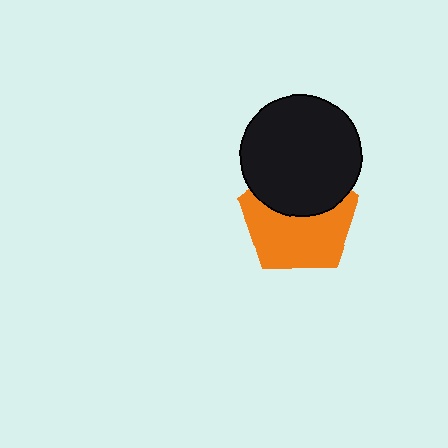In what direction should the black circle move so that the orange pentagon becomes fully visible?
The black circle should move up. That is the shortest direction to clear the overlap and leave the orange pentagon fully visible.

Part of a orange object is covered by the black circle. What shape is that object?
It is a pentagon.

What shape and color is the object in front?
The object in front is a black circle.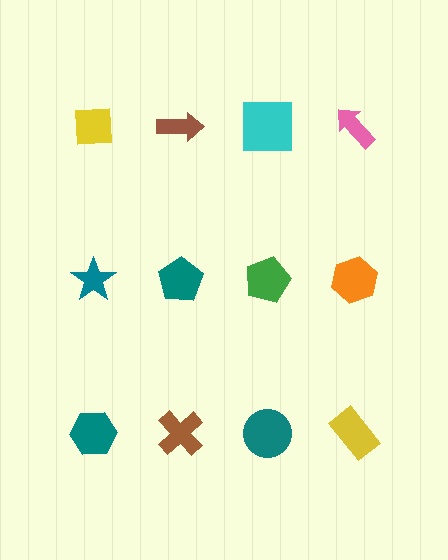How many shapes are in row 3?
4 shapes.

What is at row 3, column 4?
A yellow rectangle.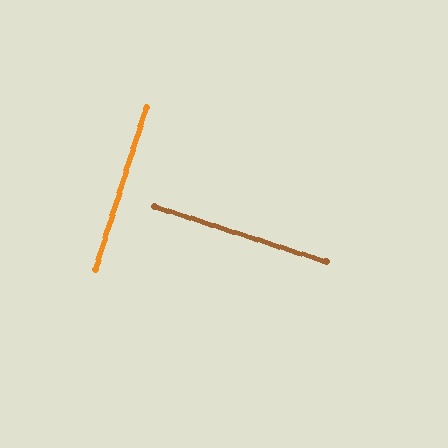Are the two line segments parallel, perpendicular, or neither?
Perpendicular — they meet at approximately 89°.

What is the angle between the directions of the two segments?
Approximately 89 degrees.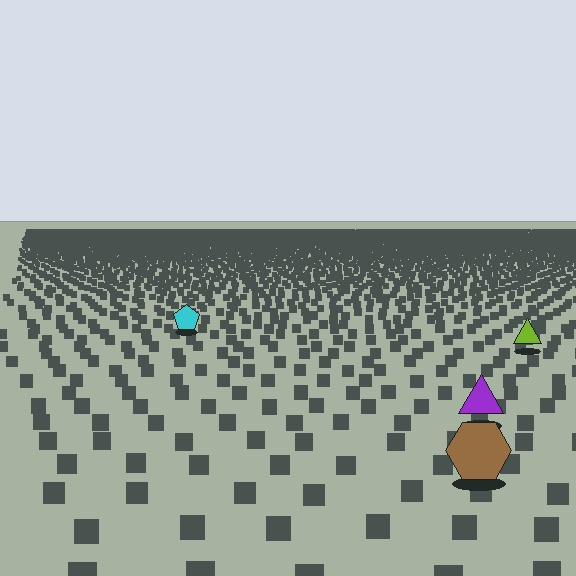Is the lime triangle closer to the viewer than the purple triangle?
No. The purple triangle is closer — you can tell from the texture gradient: the ground texture is coarser near it.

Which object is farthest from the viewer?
The cyan pentagon is farthest from the viewer. It appears smaller and the ground texture around it is denser.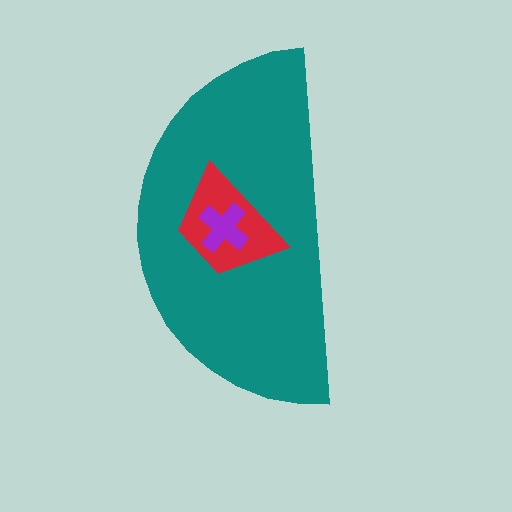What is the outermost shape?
The teal semicircle.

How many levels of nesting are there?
3.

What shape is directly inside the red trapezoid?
The purple cross.